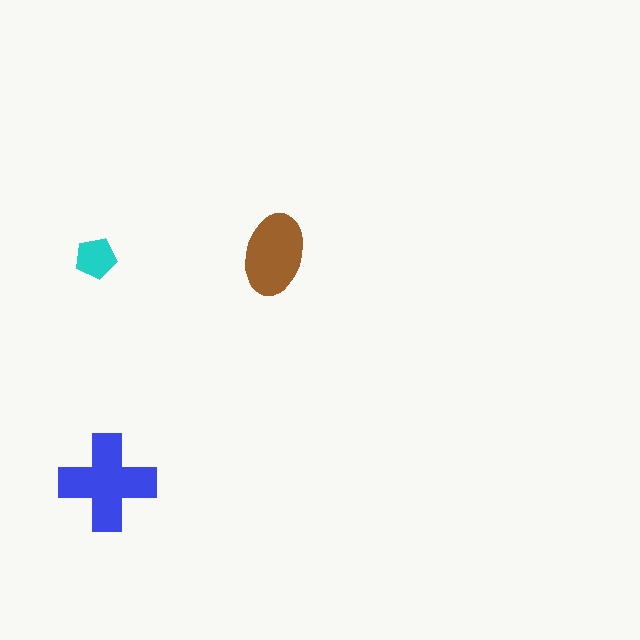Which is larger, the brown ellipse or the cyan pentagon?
The brown ellipse.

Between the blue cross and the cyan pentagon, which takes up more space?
The blue cross.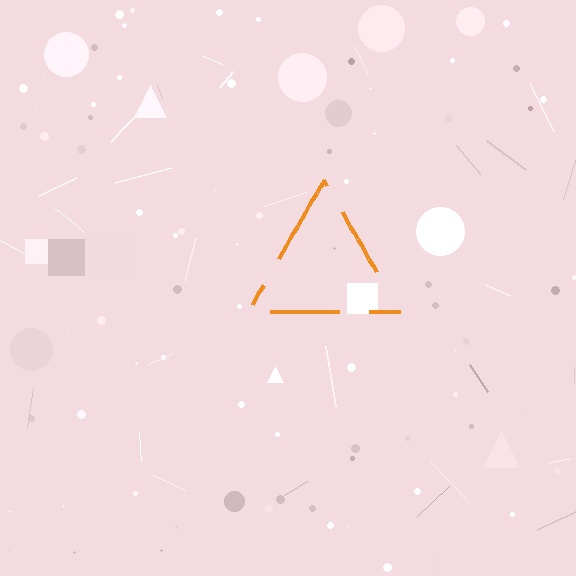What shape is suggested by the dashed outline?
The dashed outline suggests a triangle.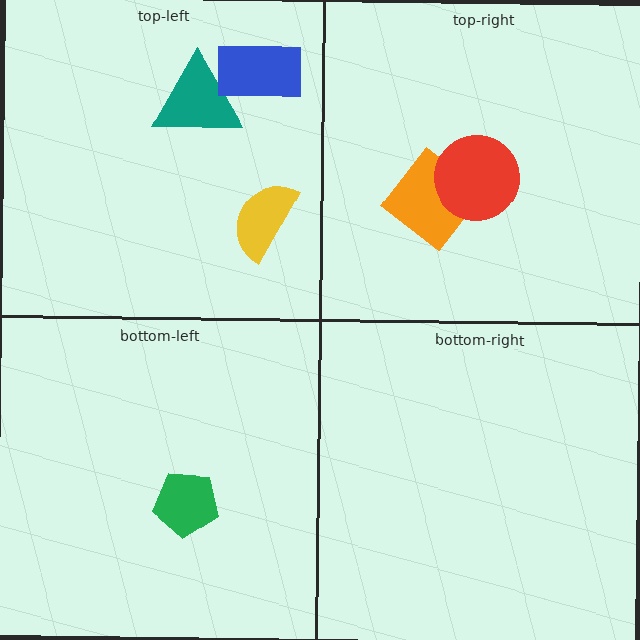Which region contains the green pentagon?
The bottom-left region.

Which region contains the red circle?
The top-right region.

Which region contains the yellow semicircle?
The top-left region.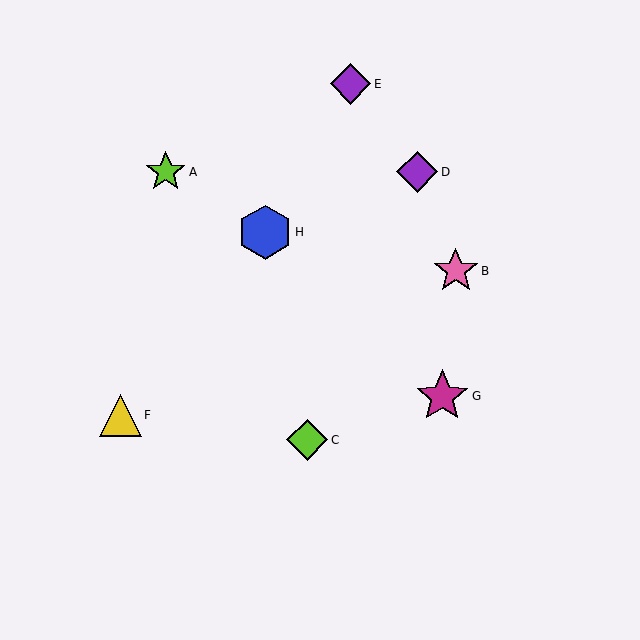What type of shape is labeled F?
Shape F is a yellow triangle.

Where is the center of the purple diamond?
The center of the purple diamond is at (417, 172).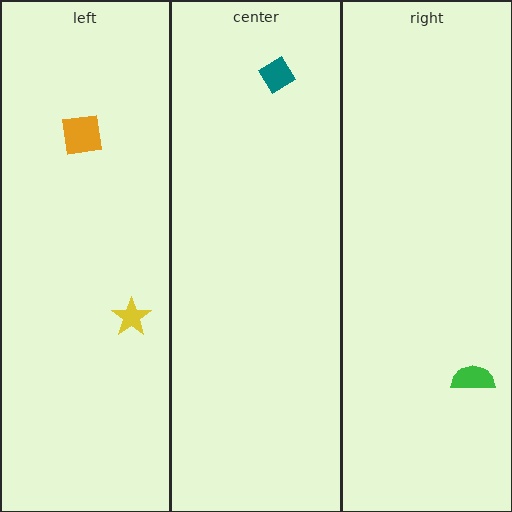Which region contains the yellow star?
The left region.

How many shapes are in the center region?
1.